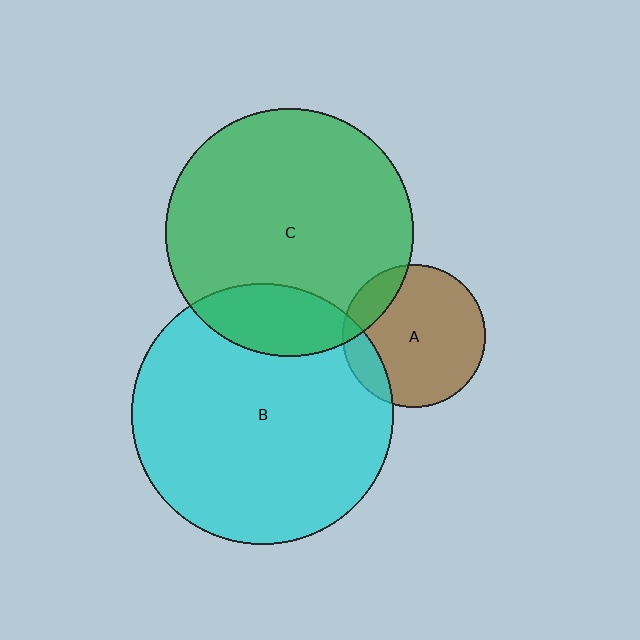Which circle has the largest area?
Circle B (cyan).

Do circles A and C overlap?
Yes.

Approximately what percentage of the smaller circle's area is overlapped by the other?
Approximately 15%.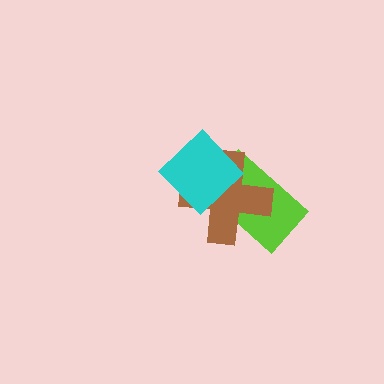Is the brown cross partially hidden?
Yes, it is partially covered by another shape.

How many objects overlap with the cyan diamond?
2 objects overlap with the cyan diamond.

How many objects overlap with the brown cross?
2 objects overlap with the brown cross.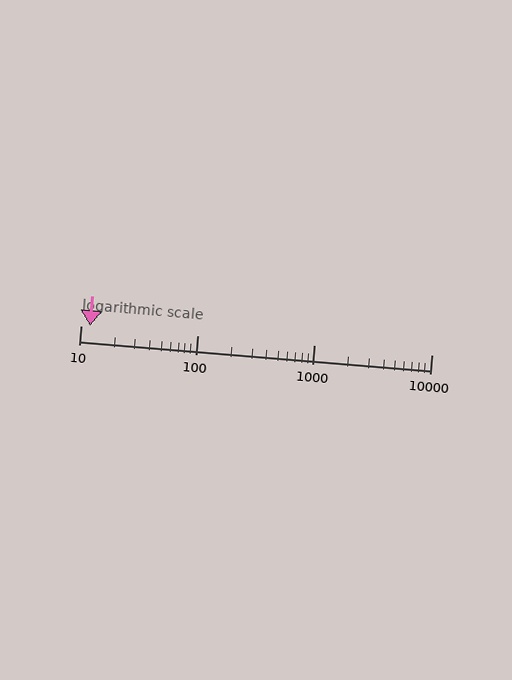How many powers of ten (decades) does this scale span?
The scale spans 3 decades, from 10 to 10000.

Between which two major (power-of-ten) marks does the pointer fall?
The pointer is between 10 and 100.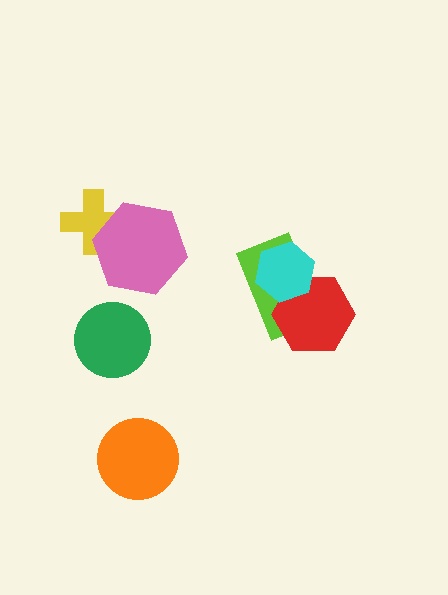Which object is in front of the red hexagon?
The cyan hexagon is in front of the red hexagon.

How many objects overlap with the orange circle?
0 objects overlap with the orange circle.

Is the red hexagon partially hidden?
Yes, it is partially covered by another shape.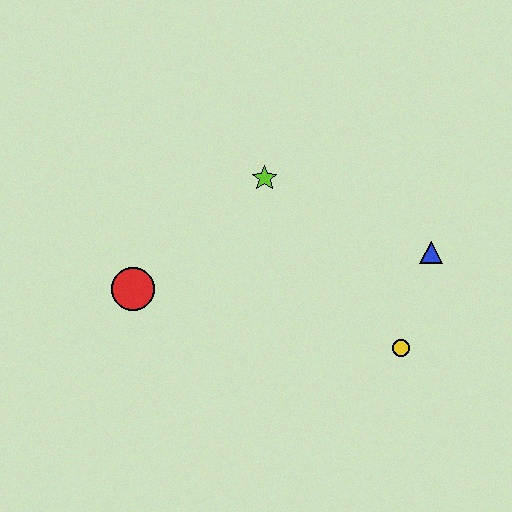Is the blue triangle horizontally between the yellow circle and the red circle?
No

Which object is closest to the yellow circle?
The blue triangle is closest to the yellow circle.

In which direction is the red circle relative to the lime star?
The red circle is to the left of the lime star.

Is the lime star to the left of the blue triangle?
Yes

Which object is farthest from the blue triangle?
The red circle is farthest from the blue triangle.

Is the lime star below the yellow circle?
No